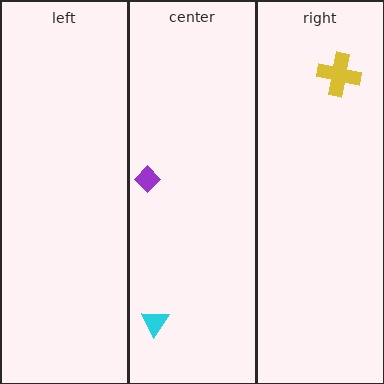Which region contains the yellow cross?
The right region.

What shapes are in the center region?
The cyan triangle, the purple diamond.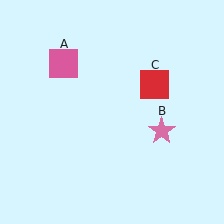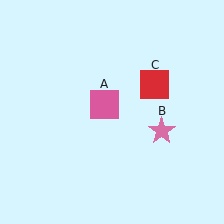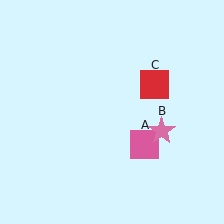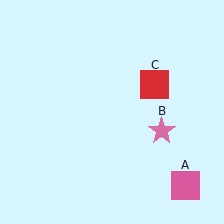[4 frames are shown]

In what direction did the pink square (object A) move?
The pink square (object A) moved down and to the right.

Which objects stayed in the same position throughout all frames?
Pink star (object B) and red square (object C) remained stationary.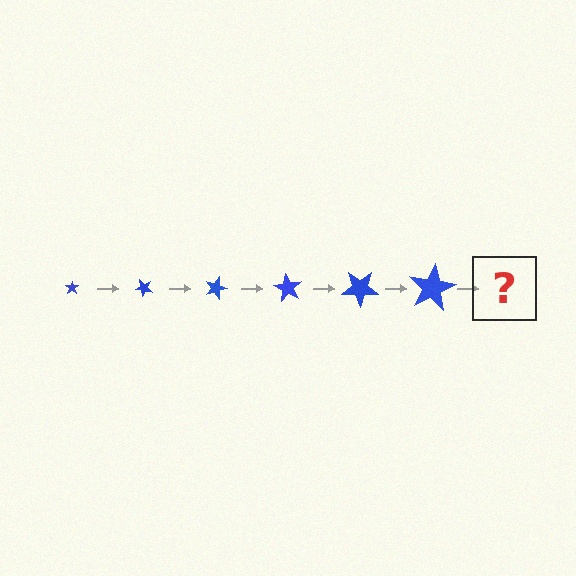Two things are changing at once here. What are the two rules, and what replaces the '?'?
The two rules are that the star grows larger each step and it rotates 45 degrees each step. The '?' should be a star, larger than the previous one and rotated 270 degrees from the start.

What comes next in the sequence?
The next element should be a star, larger than the previous one and rotated 270 degrees from the start.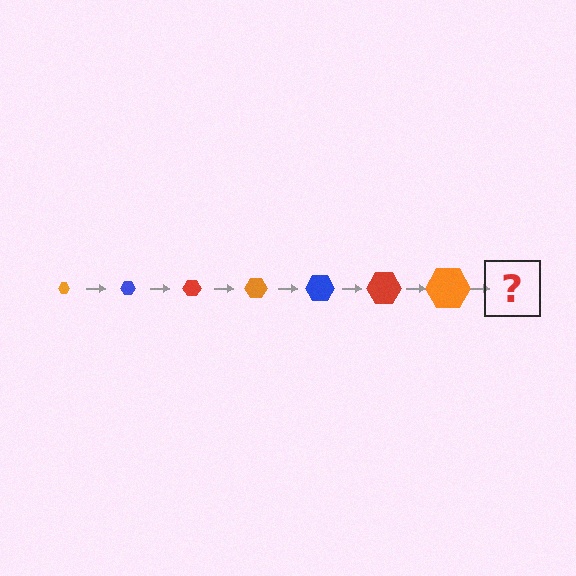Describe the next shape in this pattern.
It should be a blue hexagon, larger than the previous one.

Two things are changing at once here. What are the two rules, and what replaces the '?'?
The two rules are that the hexagon grows larger each step and the color cycles through orange, blue, and red. The '?' should be a blue hexagon, larger than the previous one.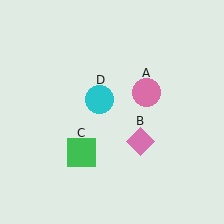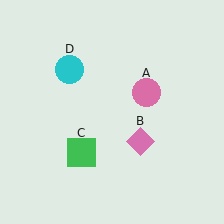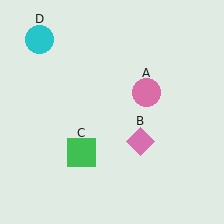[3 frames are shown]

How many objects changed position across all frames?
1 object changed position: cyan circle (object D).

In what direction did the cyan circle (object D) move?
The cyan circle (object D) moved up and to the left.